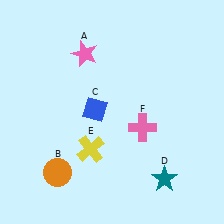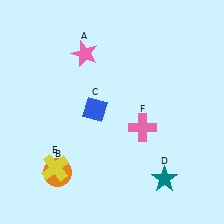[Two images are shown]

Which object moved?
The yellow cross (E) moved left.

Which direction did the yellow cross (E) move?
The yellow cross (E) moved left.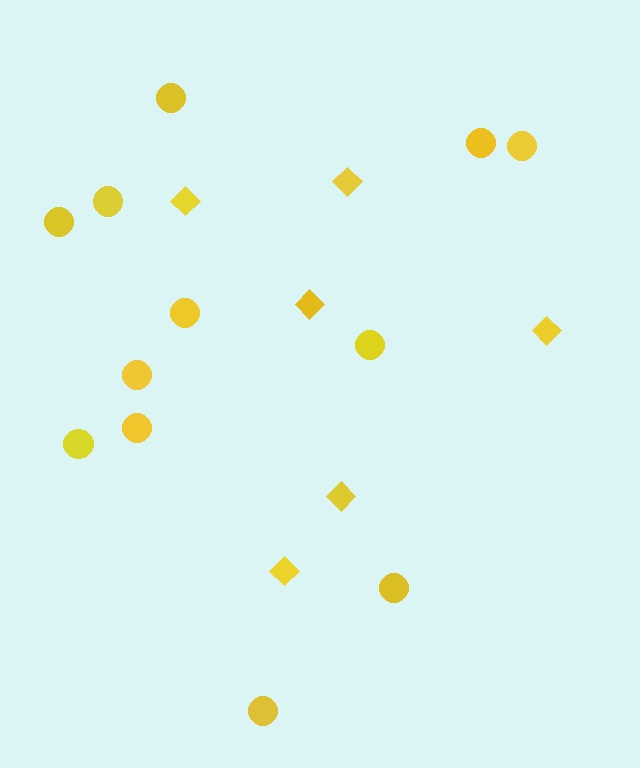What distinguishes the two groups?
There are 2 groups: one group of diamonds (6) and one group of circles (12).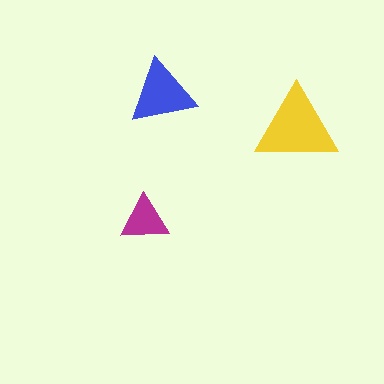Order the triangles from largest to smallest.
the yellow one, the blue one, the magenta one.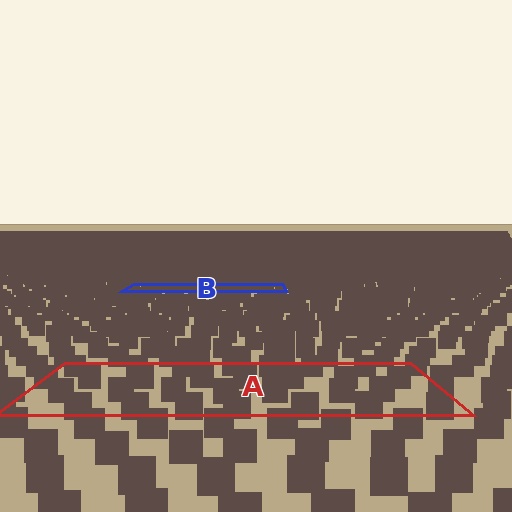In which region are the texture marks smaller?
The texture marks are smaller in region B, because it is farther away.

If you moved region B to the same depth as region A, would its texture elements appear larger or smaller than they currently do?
They would appear larger. At a closer depth, the same texture elements are projected at a bigger on-screen size.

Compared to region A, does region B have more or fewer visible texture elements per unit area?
Region B has more texture elements per unit area — they are packed more densely because it is farther away.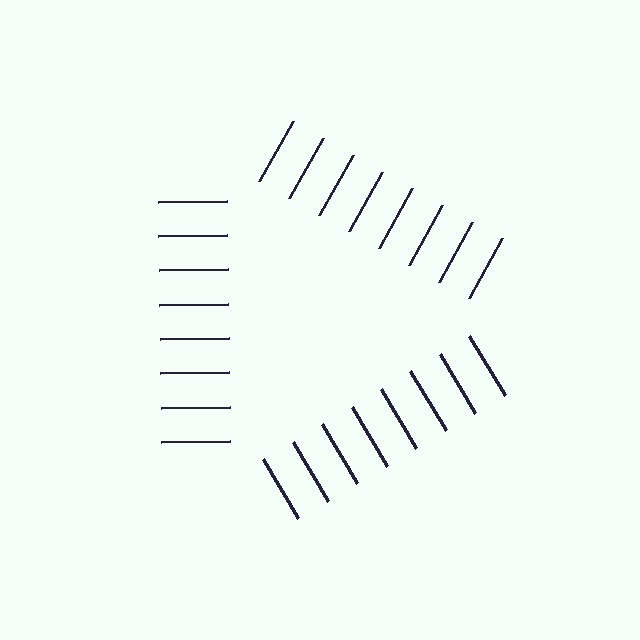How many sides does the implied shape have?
3 sides — the line-ends trace a triangle.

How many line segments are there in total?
24 — 8 along each of the 3 edges.